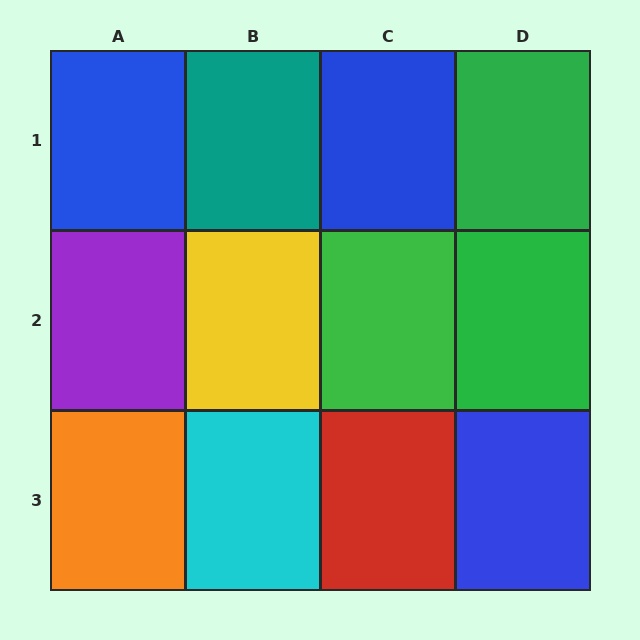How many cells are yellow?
1 cell is yellow.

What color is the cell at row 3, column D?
Blue.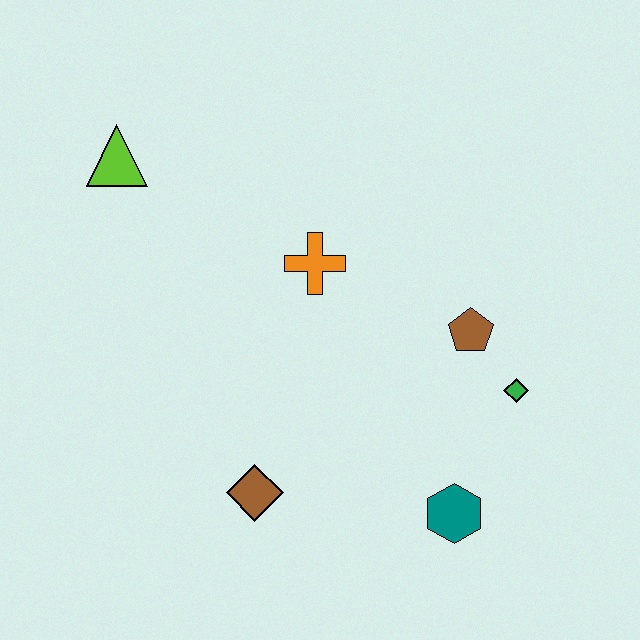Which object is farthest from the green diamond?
The lime triangle is farthest from the green diamond.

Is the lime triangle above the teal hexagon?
Yes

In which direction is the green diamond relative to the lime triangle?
The green diamond is to the right of the lime triangle.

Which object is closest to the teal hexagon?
The green diamond is closest to the teal hexagon.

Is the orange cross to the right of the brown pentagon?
No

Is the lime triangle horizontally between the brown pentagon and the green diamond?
No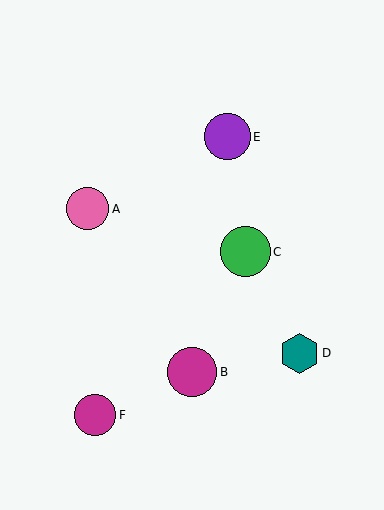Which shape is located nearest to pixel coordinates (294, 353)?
The teal hexagon (labeled D) at (299, 353) is nearest to that location.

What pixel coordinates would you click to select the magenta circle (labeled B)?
Click at (192, 372) to select the magenta circle B.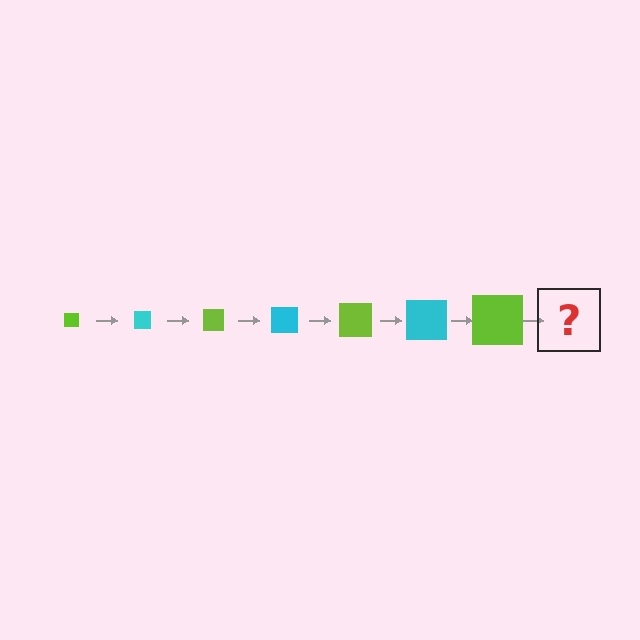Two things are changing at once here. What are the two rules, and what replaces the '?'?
The two rules are that the square grows larger each step and the color cycles through lime and cyan. The '?' should be a cyan square, larger than the previous one.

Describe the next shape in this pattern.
It should be a cyan square, larger than the previous one.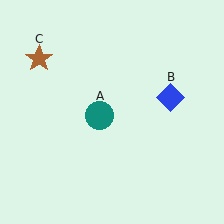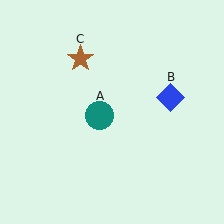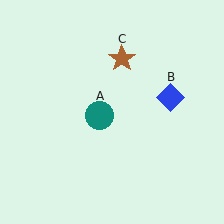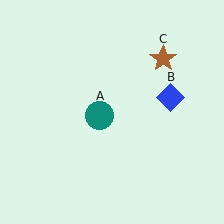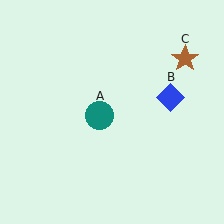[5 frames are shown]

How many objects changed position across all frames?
1 object changed position: brown star (object C).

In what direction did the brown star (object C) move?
The brown star (object C) moved right.